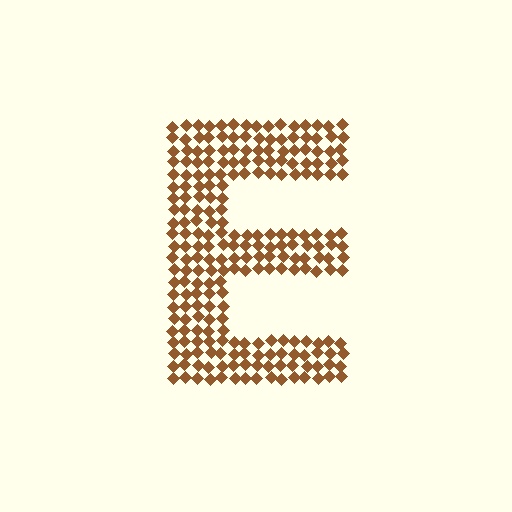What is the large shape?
The large shape is the letter E.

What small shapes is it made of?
It is made of small diamonds.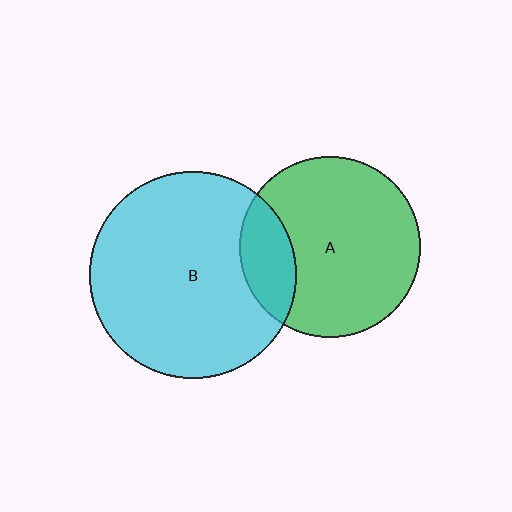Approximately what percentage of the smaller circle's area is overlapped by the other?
Approximately 20%.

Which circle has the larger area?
Circle B (cyan).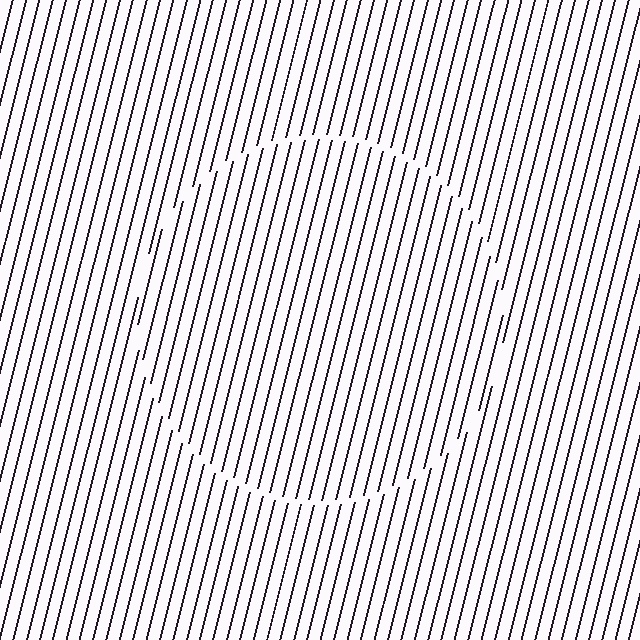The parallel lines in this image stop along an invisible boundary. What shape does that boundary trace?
An illusory circle. The interior of the shape contains the same grating, shifted by half a period — the contour is defined by the phase discontinuity where line-ends from the inner and outer gratings abut.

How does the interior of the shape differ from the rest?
The interior of the shape contains the same grating, shifted by half a period — the contour is defined by the phase discontinuity where line-ends from the inner and outer gratings abut.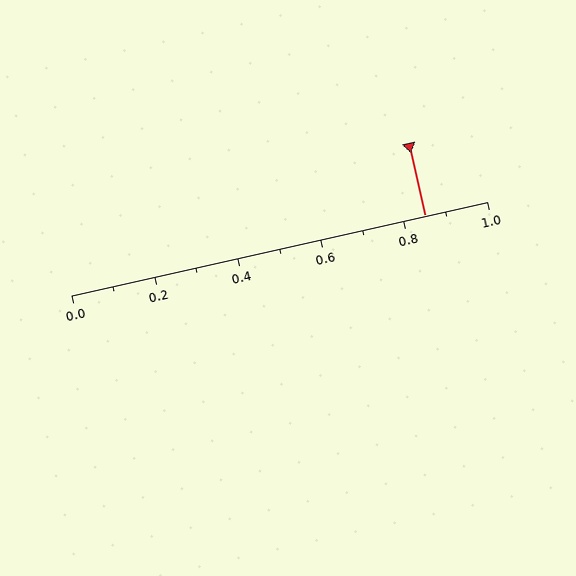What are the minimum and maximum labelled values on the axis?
The axis runs from 0.0 to 1.0.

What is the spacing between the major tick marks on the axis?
The major ticks are spaced 0.2 apart.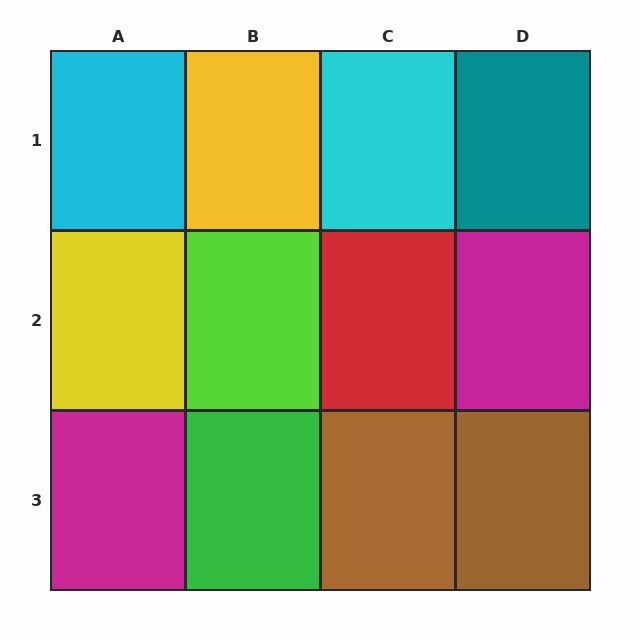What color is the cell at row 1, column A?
Cyan.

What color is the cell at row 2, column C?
Red.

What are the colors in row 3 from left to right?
Magenta, green, brown, brown.